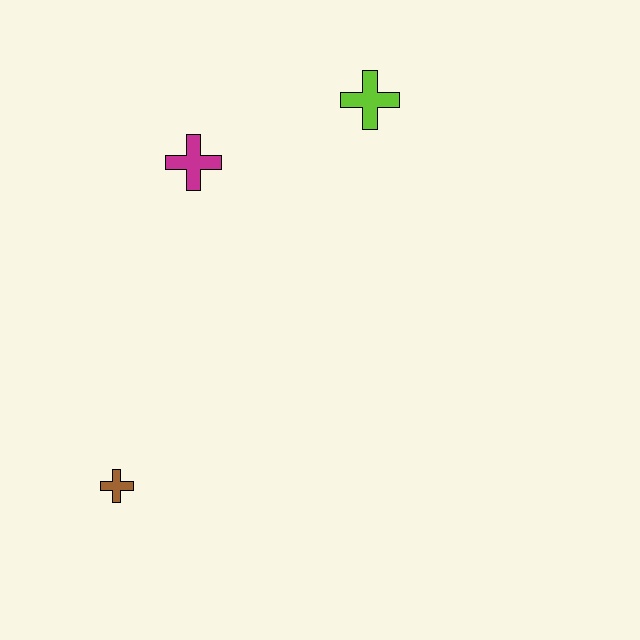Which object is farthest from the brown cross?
The lime cross is farthest from the brown cross.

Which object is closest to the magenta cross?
The lime cross is closest to the magenta cross.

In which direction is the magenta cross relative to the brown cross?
The magenta cross is above the brown cross.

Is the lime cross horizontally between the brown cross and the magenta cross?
No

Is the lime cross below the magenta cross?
No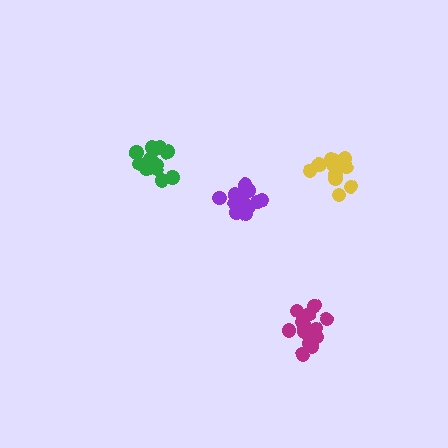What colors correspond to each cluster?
The clusters are colored: yellow, magenta, green, purple.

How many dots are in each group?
Group 1: 14 dots, Group 2: 15 dots, Group 3: 14 dots, Group 4: 15 dots (58 total).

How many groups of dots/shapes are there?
There are 4 groups.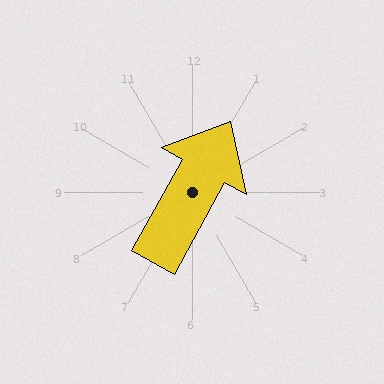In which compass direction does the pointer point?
Northeast.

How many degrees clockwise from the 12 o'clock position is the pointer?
Approximately 29 degrees.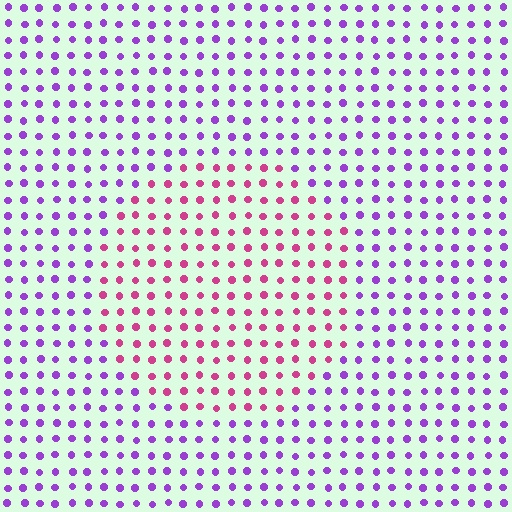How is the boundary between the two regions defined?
The boundary is defined purely by a slight shift in hue (about 49 degrees). Spacing, size, and orientation are identical on both sides.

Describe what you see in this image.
The image is filled with small purple elements in a uniform arrangement. A circle-shaped region is visible where the elements are tinted to a slightly different hue, forming a subtle color boundary.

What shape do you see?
I see a circle.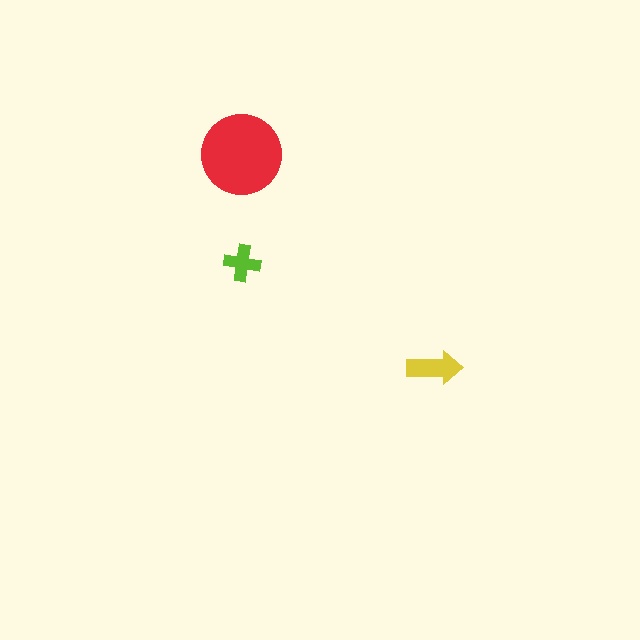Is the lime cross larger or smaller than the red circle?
Smaller.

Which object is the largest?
The red circle.